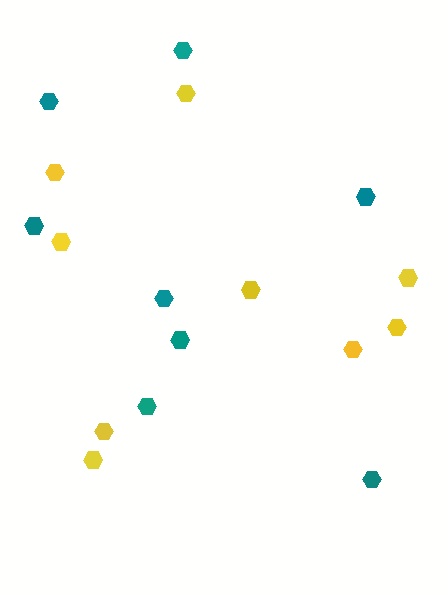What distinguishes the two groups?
There are 2 groups: one group of yellow hexagons (9) and one group of teal hexagons (8).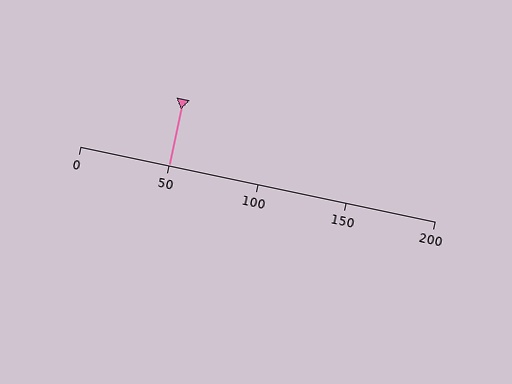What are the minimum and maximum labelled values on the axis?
The axis runs from 0 to 200.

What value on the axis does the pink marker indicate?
The marker indicates approximately 50.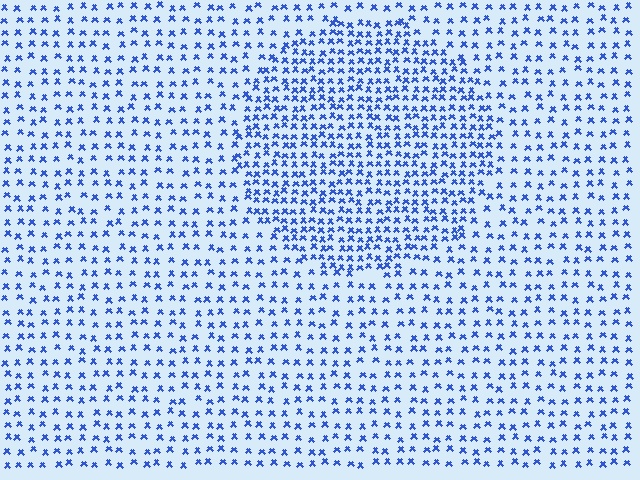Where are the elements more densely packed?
The elements are more densely packed inside the circle boundary.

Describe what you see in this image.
The image contains small blue elements arranged at two different densities. A circle-shaped region is visible where the elements are more densely packed than the surrounding area.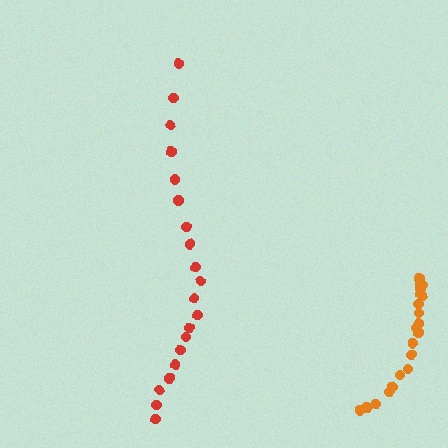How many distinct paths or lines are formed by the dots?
There are 2 distinct paths.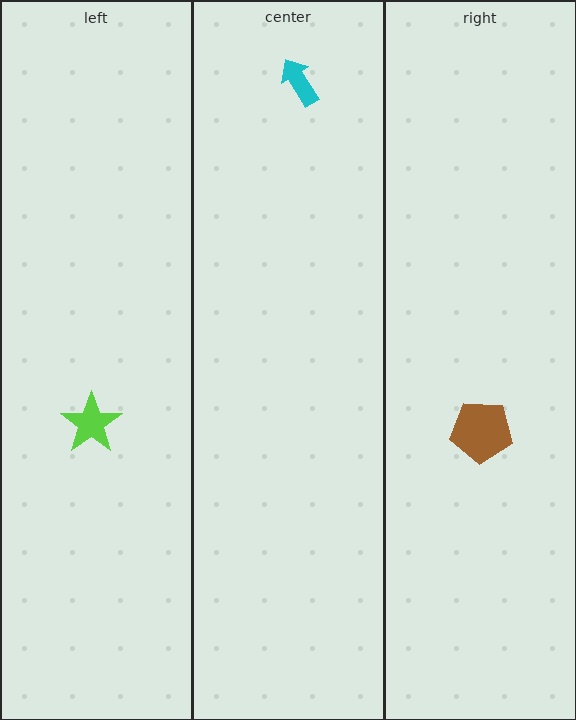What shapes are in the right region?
The brown pentagon.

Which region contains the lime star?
The left region.